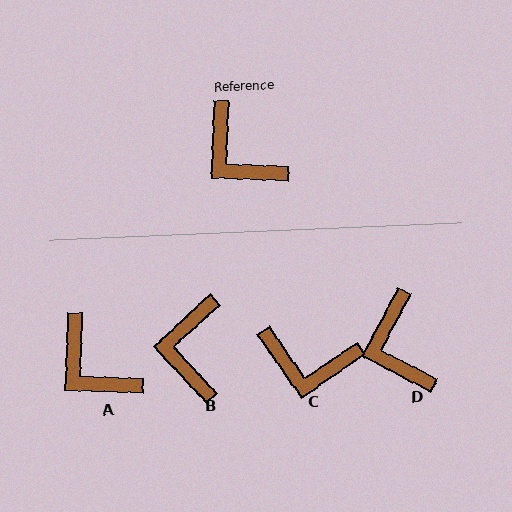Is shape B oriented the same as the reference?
No, it is off by about 45 degrees.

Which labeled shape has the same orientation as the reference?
A.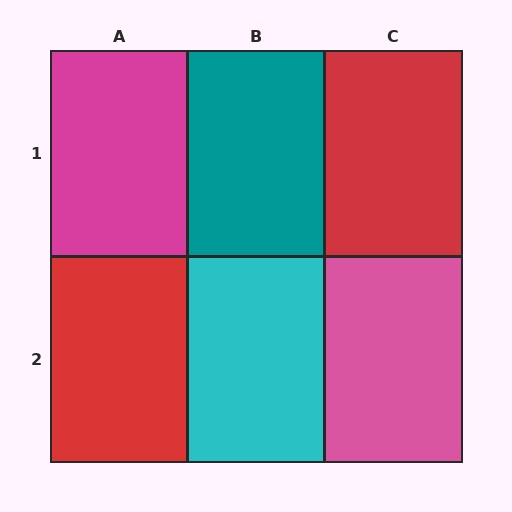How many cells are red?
2 cells are red.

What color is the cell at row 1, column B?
Teal.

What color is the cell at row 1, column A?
Magenta.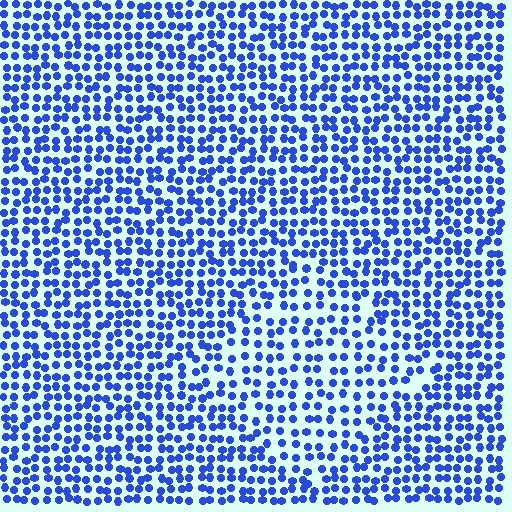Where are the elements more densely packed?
The elements are more densely packed outside the diamond boundary.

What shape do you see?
I see a diamond.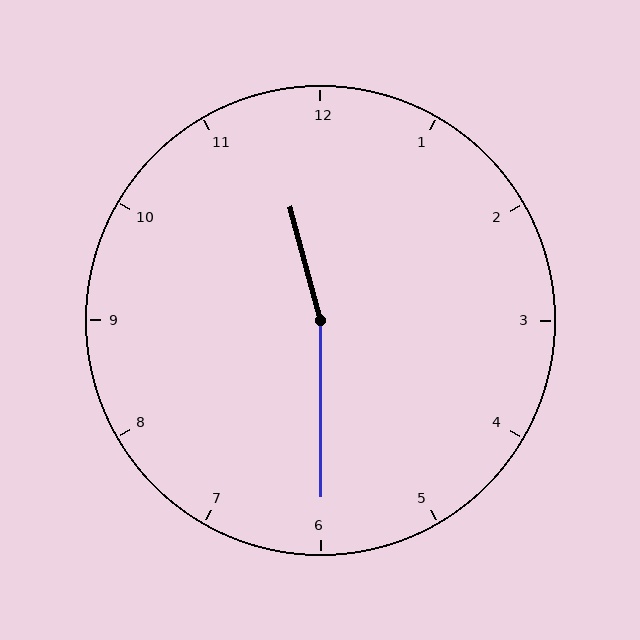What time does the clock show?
11:30.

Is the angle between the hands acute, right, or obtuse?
It is obtuse.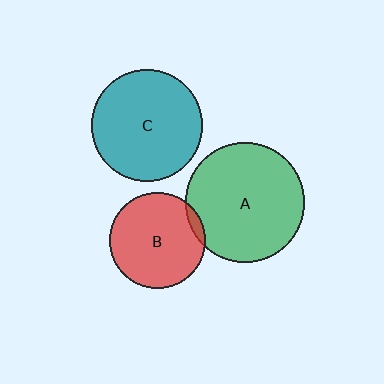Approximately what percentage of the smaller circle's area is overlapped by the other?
Approximately 5%.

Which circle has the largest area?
Circle A (green).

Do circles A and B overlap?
Yes.